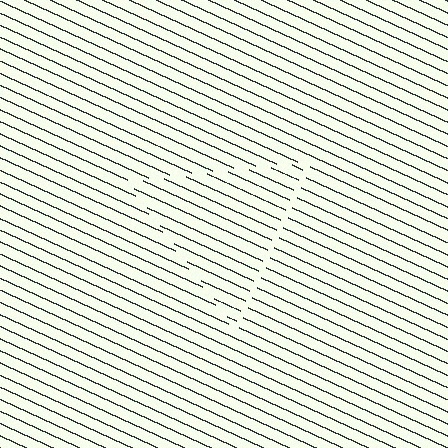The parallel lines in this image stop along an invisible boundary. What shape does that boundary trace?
An illusory triangle. The interior of the shape contains the same grating, shifted by half a period — the contour is defined by the phase discontinuity where line-ends from the inner and outer gratings abut.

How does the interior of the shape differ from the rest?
The interior of the shape contains the same grating, shifted by half a period — the contour is defined by the phase discontinuity where line-ends from the inner and outer gratings abut.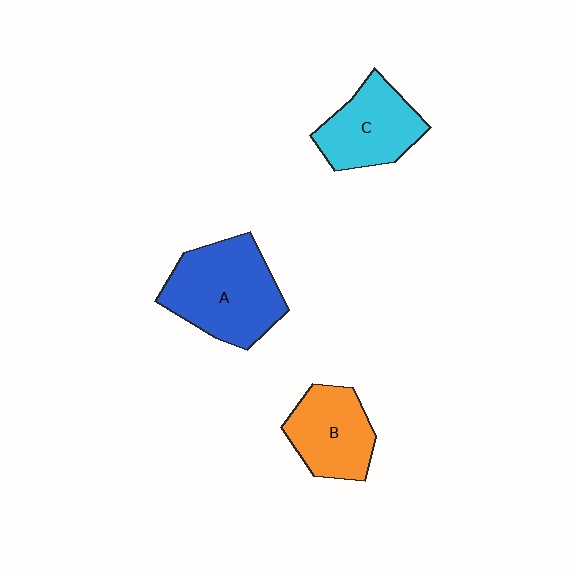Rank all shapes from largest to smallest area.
From largest to smallest: A (blue), C (cyan), B (orange).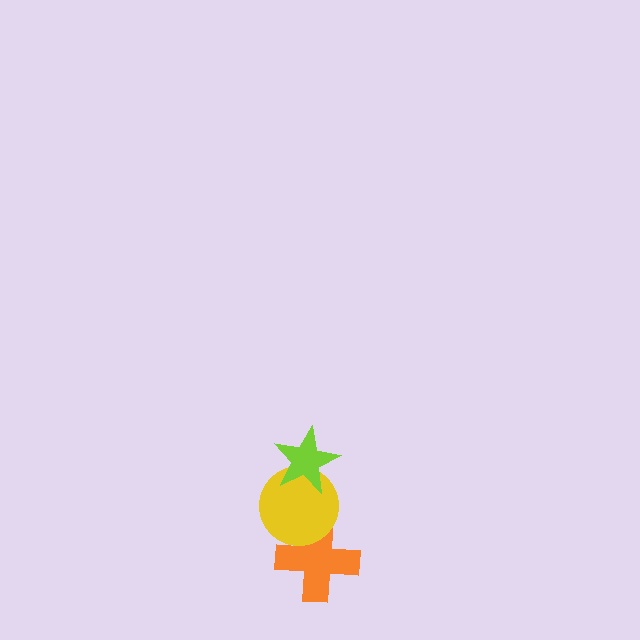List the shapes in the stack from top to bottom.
From top to bottom: the lime star, the yellow circle, the orange cross.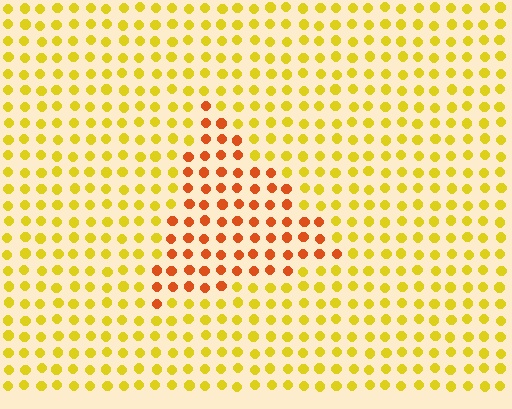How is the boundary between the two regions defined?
The boundary is defined purely by a slight shift in hue (about 40 degrees). Spacing, size, and orientation are identical on both sides.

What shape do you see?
I see a triangle.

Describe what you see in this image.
The image is filled with small yellow elements in a uniform arrangement. A triangle-shaped region is visible where the elements are tinted to a slightly different hue, forming a subtle color boundary.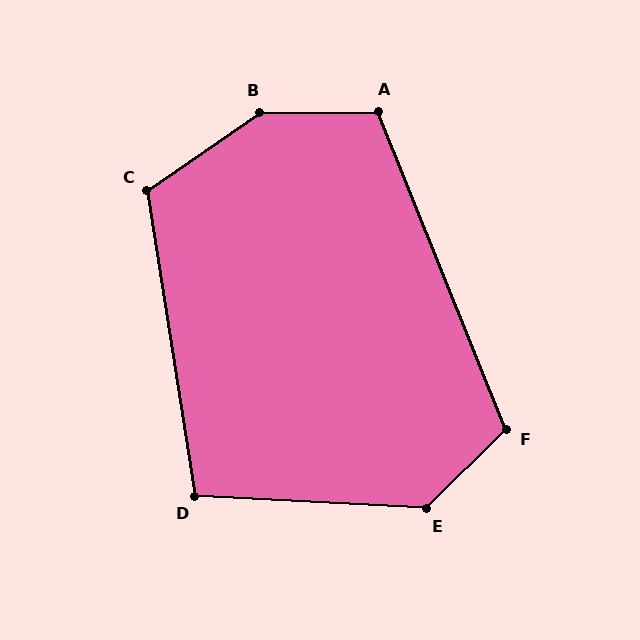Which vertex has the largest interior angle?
B, at approximately 146 degrees.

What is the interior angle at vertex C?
Approximately 116 degrees (obtuse).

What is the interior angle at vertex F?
Approximately 113 degrees (obtuse).